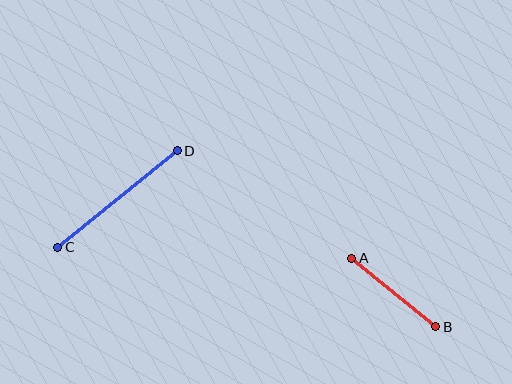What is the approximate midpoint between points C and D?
The midpoint is at approximately (118, 199) pixels.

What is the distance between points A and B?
The distance is approximately 109 pixels.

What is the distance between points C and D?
The distance is approximately 154 pixels.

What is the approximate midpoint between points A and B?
The midpoint is at approximately (394, 292) pixels.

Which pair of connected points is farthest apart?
Points C and D are farthest apart.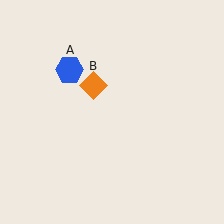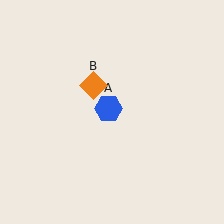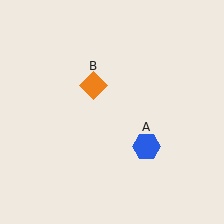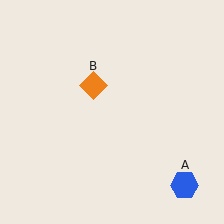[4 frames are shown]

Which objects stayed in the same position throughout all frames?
Orange diamond (object B) remained stationary.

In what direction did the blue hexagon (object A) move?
The blue hexagon (object A) moved down and to the right.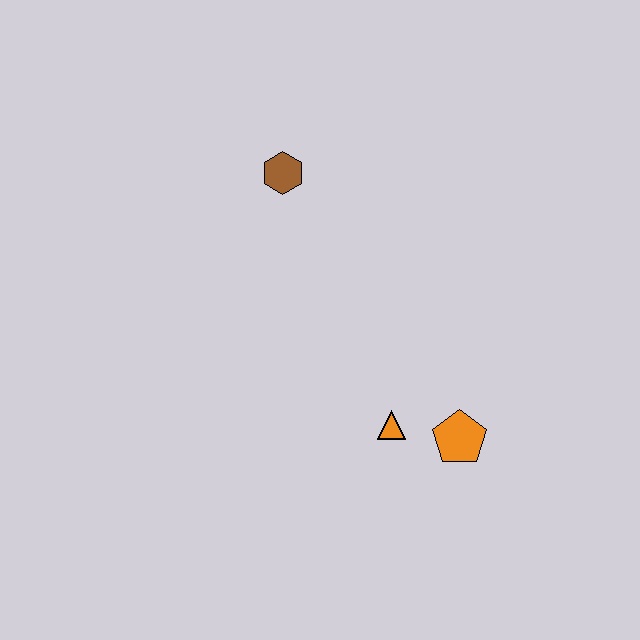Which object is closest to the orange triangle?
The orange pentagon is closest to the orange triangle.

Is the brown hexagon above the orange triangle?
Yes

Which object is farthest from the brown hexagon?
The orange pentagon is farthest from the brown hexagon.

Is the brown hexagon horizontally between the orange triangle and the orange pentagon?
No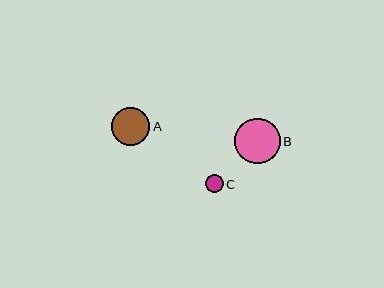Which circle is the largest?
Circle B is the largest with a size of approximately 46 pixels.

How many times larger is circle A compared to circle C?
Circle A is approximately 2.1 times the size of circle C.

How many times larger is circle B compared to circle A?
Circle B is approximately 1.2 times the size of circle A.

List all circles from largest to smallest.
From largest to smallest: B, A, C.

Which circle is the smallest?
Circle C is the smallest with a size of approximately 18 pixels.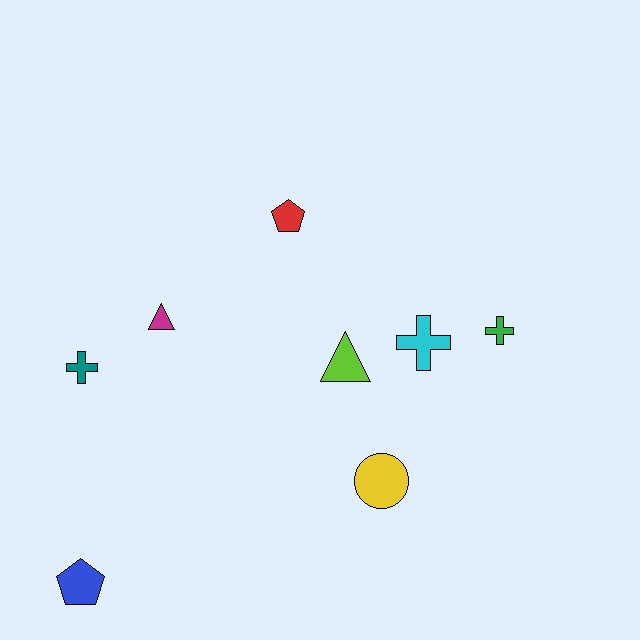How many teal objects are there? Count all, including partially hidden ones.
There is 1 teal object.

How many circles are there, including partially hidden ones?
There is 1 circle.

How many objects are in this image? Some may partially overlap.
There are 8 objects.